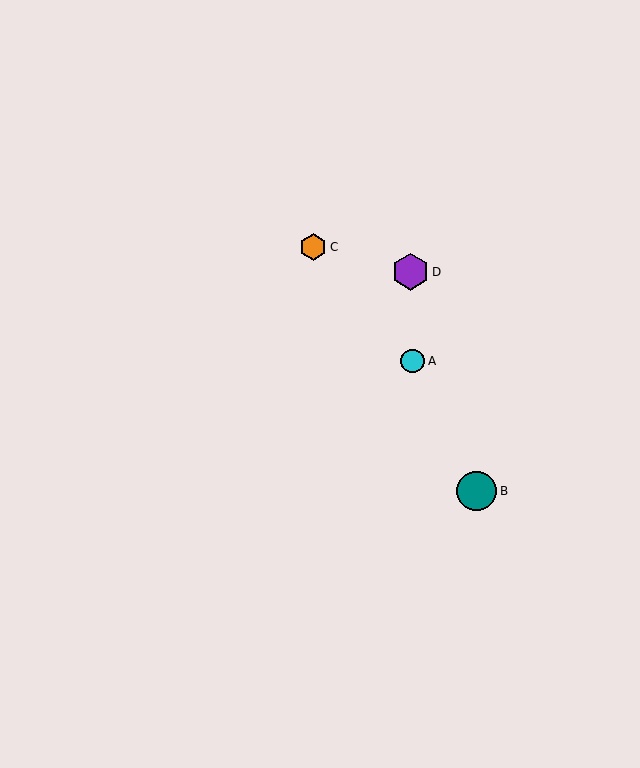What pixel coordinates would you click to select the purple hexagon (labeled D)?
Click at (411, 272) to select the purple hexagon D.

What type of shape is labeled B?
Shape B is a teal circle.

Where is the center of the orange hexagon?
The center of the orange hexagon is at (313, 247).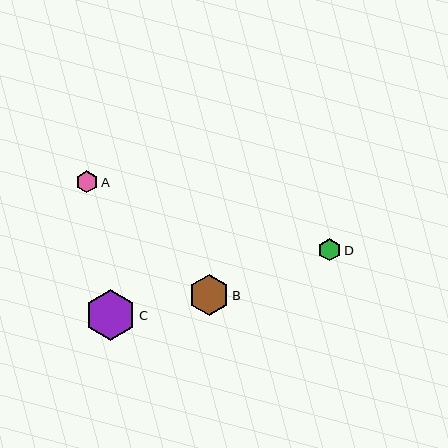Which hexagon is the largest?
Hexagon C is the largest with a size of approximately 51 pixels.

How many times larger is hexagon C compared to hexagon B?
Hexagon C is approximately 1.3 times the size of hexagon B.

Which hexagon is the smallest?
Hexagon A is the smallest with a size of approximately 22 pixels.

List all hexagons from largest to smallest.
From largest to smallest: C, B, D, A.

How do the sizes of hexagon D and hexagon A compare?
Hexagon D and hexagon A are approximately the same size.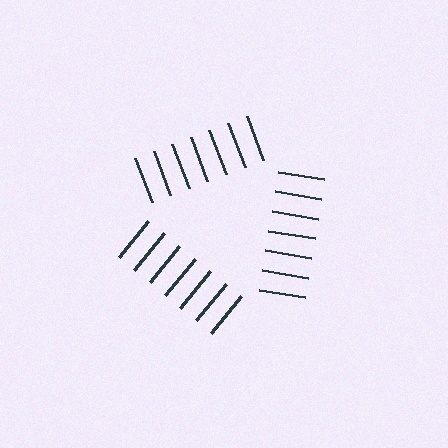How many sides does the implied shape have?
3 sides — the line-ends trace a triangle.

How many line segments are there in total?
21 — 7 along each of the 3 edges.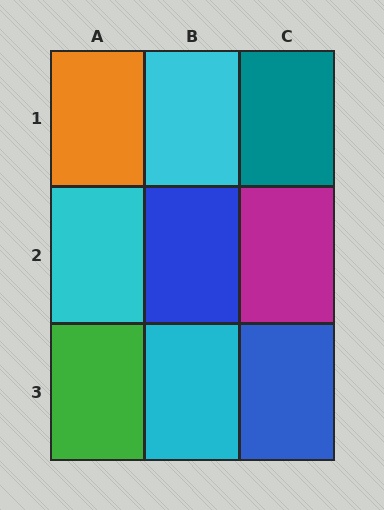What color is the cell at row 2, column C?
Magenta.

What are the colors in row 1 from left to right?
Orange, cyan, teal.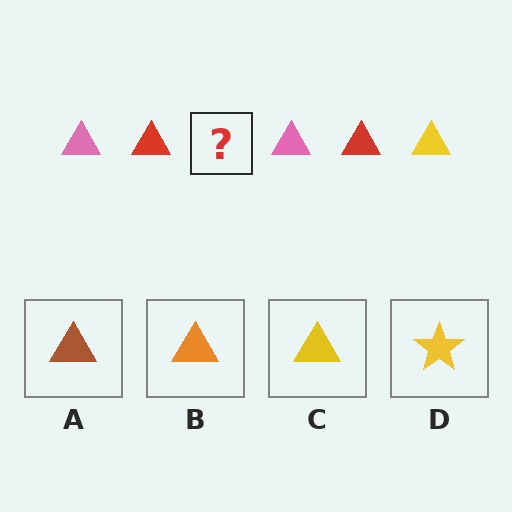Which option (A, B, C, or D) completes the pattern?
C.